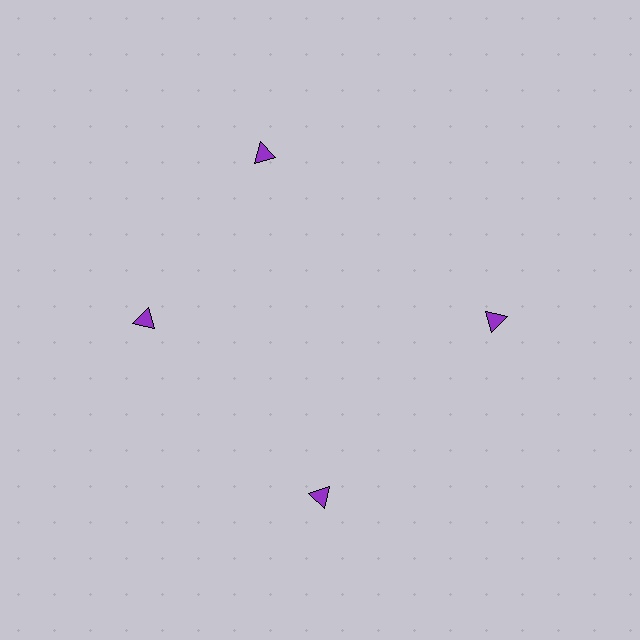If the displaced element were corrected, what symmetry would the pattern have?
It would have 4-fold rotational symmetry — the pattern would map onto itself every 90 degrees.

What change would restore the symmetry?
The symmetry would be restored by rotating it back into even spacing with its neighbors so that all 4 triangles sit at equal angles and equal distance from the center.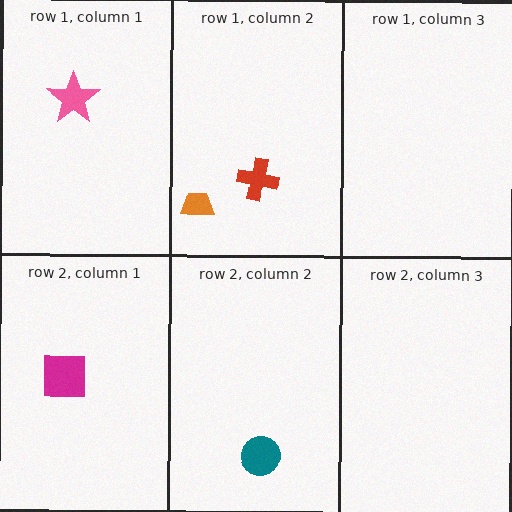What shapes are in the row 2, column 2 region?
The teal circle.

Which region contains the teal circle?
The row 2, column 2 region.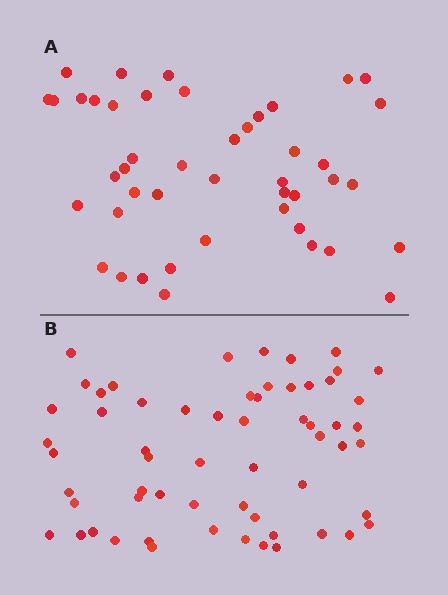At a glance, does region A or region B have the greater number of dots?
Region B (the bottom region) has more dots.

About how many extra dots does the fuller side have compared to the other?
Region B has approximately 15 more dots than region A.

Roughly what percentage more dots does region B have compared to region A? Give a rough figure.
About 35% more.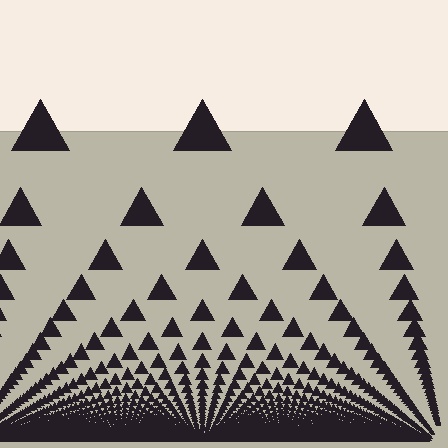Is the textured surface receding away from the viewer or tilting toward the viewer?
The surface appears to tilt toward the viewer. Texture elements get larger and sparser toward the top.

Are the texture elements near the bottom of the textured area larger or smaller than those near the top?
Smaller. The gradient is inverted — elements near the bottom are smaller and denser.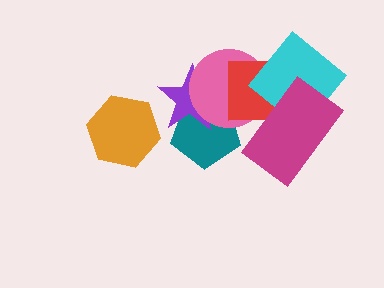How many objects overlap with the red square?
5 objects overlap with the red square.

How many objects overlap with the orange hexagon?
0 objects overlap with the orange hexagon.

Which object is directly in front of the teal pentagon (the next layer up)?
The purple star is directly in front of the teal pentagon.